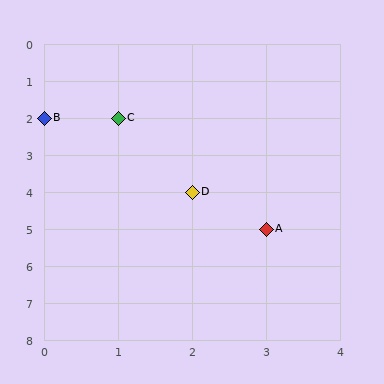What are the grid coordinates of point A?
Point A is at grid coordinates (3, 5).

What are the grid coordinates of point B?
Point B is at grid coordinates (0, 2).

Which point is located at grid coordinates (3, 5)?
Point A is at (3, 5).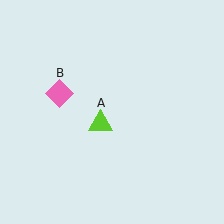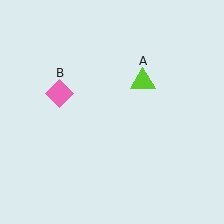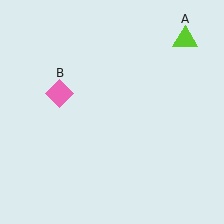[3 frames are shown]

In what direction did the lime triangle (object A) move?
The lime triangle (object A) moved up and to the right.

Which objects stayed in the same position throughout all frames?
Pink diamond (object B) remained stationary.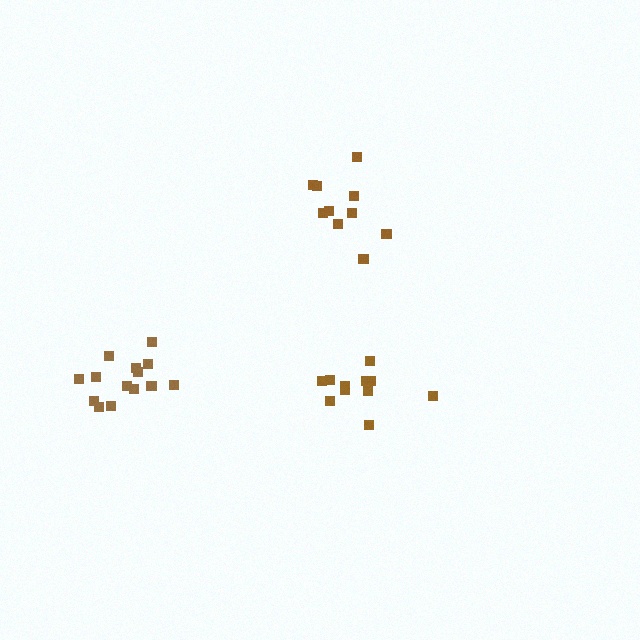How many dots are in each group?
Group 1: 10 dots, Group 2: 11 dots, Group 3: 14 dots (35 total).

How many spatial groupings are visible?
There are 3 spatial groupings.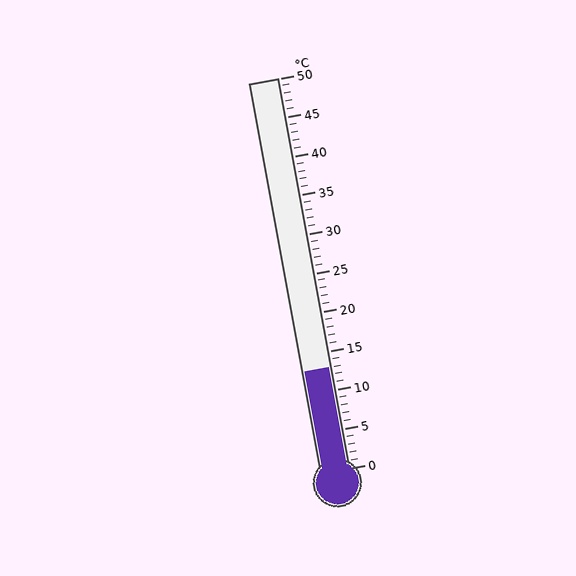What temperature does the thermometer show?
The thermometer shows approximately 13°C.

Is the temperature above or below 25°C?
The temperature is below 25°C.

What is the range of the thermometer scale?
The thermometer scale ranges from 0°C to 50°C.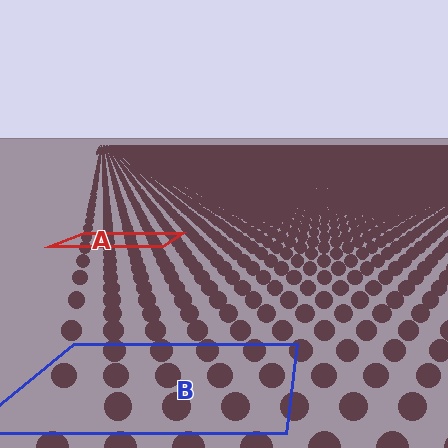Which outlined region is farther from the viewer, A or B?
Region A is farther from the viewer — the texture elements inside it appear smaller and more densely packed.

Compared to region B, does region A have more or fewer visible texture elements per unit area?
Region A has more texture elements per unit area — they are packed more densely because it is farther away.